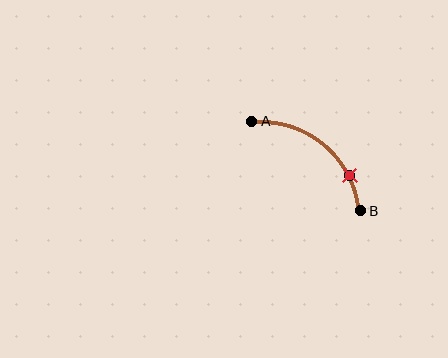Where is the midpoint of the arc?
The arc midpoint is the point on the curve farthest from the straight line joining A and B. It sits above and to the right of that line.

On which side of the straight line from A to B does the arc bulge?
The arc bulges above and to the right of the straight line connecting A and B.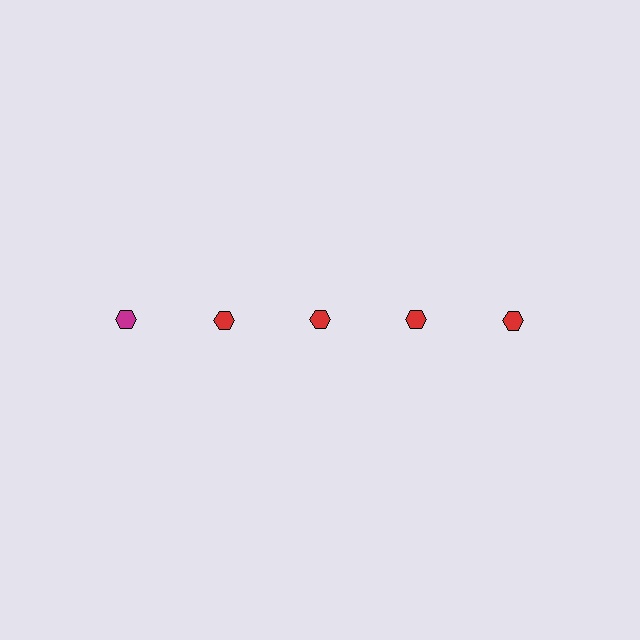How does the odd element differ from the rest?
It has a different color: magenta instead of red.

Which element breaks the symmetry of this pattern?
The magenta hexagon in the top row, leftmost column breaks the symmetry. All other shapes are red hexagons.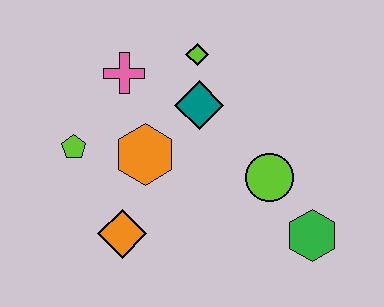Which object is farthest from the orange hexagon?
The green hexagon is farthest from the orange hexagon.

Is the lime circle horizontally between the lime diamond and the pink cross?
No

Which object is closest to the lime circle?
The green hexagon is closest to the lime circle.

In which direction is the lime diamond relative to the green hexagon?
The lime diamond is above the green hexagon.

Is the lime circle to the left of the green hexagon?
Yes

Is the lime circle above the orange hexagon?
No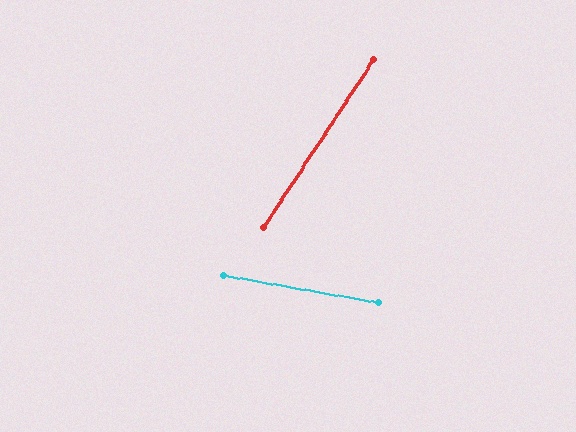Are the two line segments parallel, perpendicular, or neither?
Neither parallel nor perpendicular — they differ by about 67°.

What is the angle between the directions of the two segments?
Approximately 67 degrees.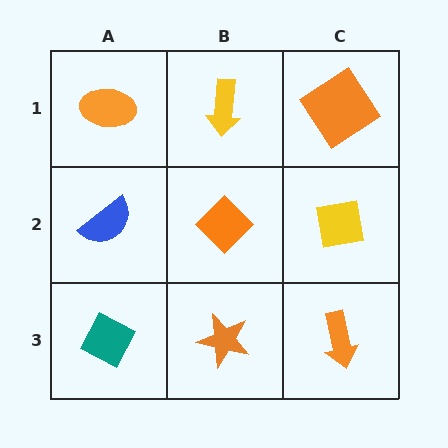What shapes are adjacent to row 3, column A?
A blue semicircle (row 2, column A), an orange star (row 3, column B).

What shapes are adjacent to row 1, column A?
A blue semicircle (row 2, column A), a yellow arrow (row 1, column B).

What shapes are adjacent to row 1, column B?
An orange diamond (row 2, column B), an orange ellipse (row 1, column A), an orange diamond (row 1, column C).